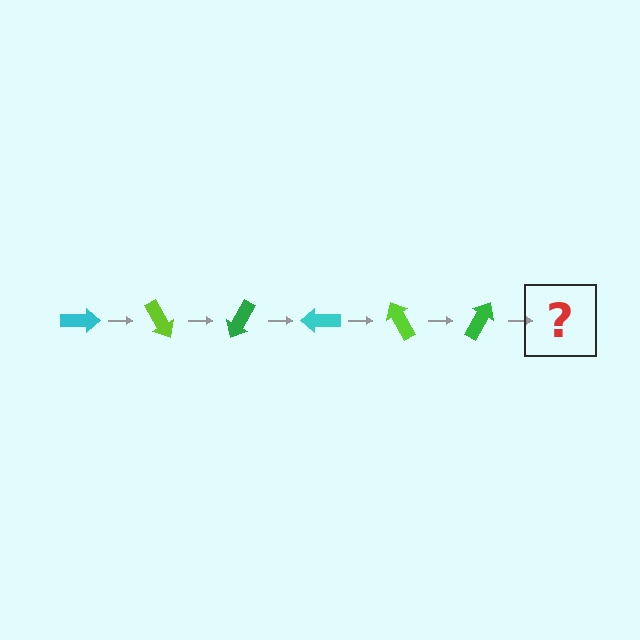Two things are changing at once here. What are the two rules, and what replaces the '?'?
The two rules are that it rotates 60 degrees each step and the color cycles through cyan, lime, and green. The '?' should be a cyan arrow, rotated 360 degrees from the start.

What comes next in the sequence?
The next element should be a cyan arrow, rotated 360 degrees from the start.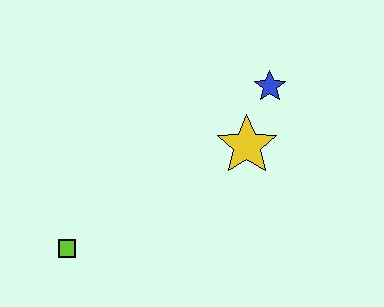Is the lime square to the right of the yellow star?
No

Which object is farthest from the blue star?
The lime square is farthest from the blue star.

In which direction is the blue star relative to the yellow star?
The blue star is above the yellow star.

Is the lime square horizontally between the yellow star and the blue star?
No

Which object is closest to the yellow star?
The blue star is closest to the yellow star.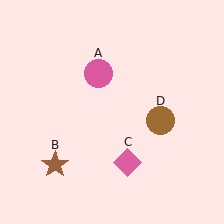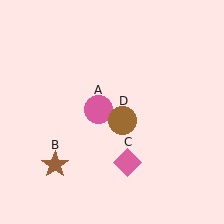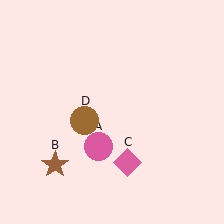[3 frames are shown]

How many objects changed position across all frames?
2 objects changed position: pink circle (object A), brown circle (object D).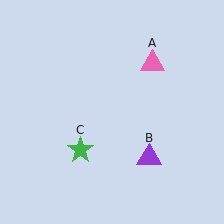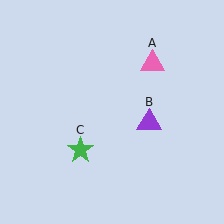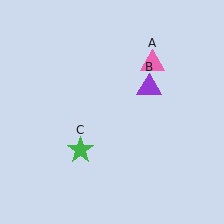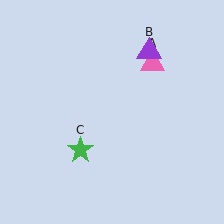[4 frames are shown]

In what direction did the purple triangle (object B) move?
The purple triangle (object B) moved up.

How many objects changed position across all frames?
1 object changed position: purple triangle (object B).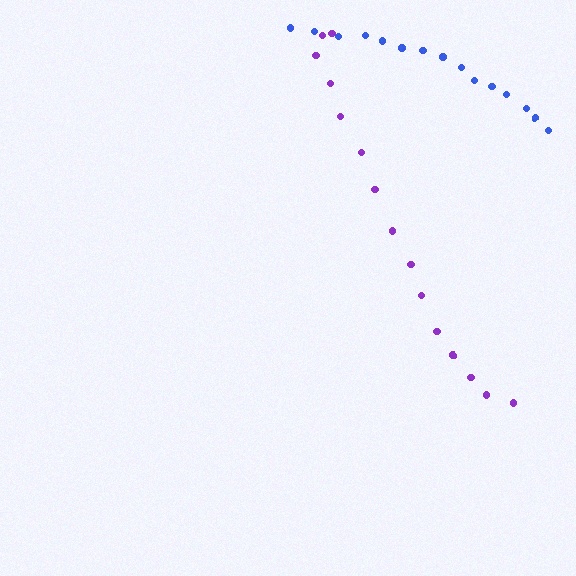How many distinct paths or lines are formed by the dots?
There are 2 distinct paths.